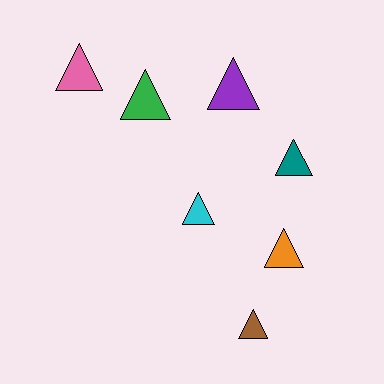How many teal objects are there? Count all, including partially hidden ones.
There is 1 teal object.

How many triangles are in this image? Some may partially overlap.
There are 7 triangles.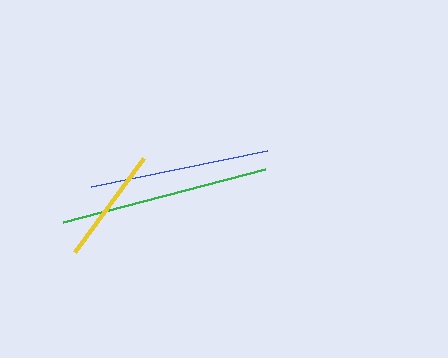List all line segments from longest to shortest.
From longest to shortest: green, blue, yellow.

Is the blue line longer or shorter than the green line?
The green line is longer than the blue line.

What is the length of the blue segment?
The blue segment is approximately 180 pixels long.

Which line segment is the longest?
The green line is the longest at approximately 209 pixels.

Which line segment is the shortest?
The yellow line is the shortest at approximately 116 pixels.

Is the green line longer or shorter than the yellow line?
The green line is longer than the yellow line.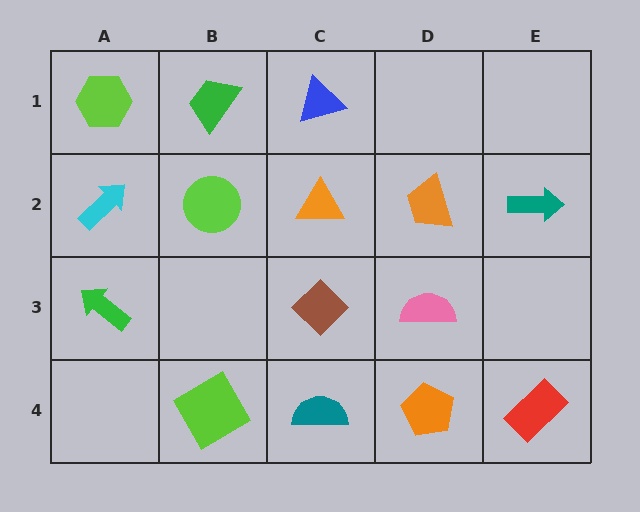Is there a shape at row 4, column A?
No, that cell is empty.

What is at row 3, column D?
A pink semicircle.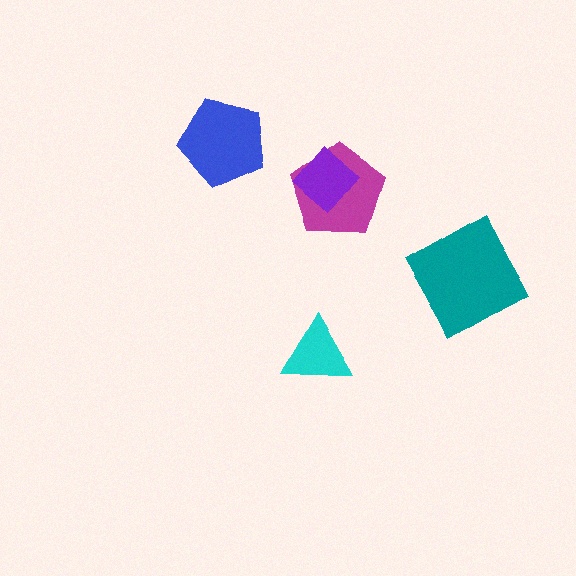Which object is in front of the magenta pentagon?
The purple diamond is in front of the magenta pentagon.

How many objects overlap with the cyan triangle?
0 objects overlap with the cyan triangle.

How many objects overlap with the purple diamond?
1 object overlaps with the purple diamond.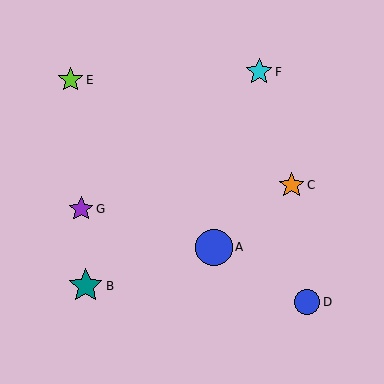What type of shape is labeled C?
Shape C is an orange star.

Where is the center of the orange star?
The center of the orange star is at (292, 185).